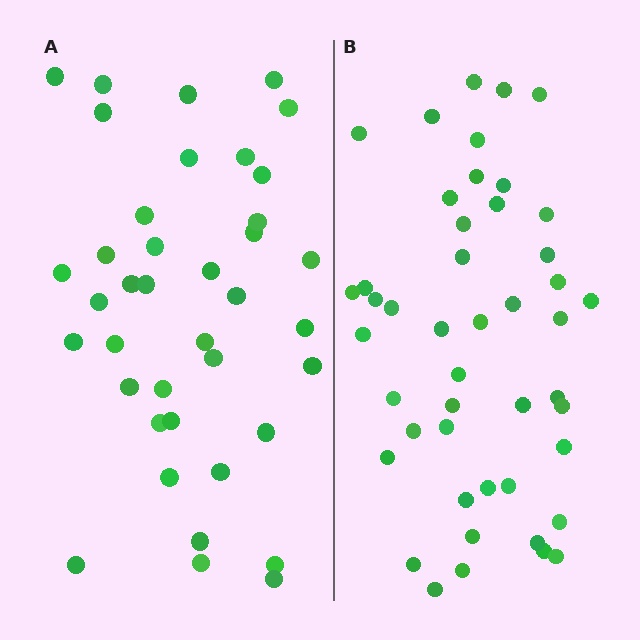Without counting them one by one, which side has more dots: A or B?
Region B (the right region) has more dots.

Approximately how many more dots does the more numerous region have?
Region B has roughly 8 or so more dots than region A.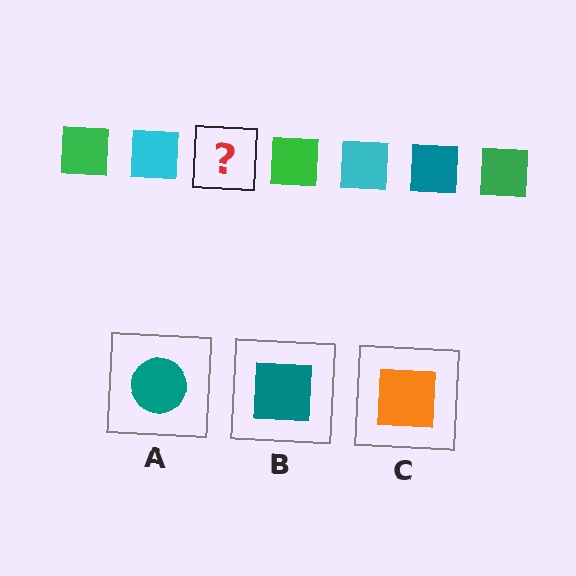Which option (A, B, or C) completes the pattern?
B.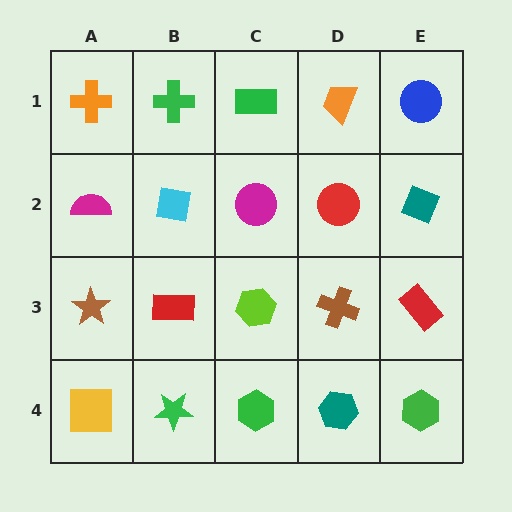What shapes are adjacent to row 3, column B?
A cyan square (row 2, column B), a green star (row 4, column B), a brown star (row 3, column A), a lime hexagon (row 3, column C).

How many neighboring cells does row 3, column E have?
3.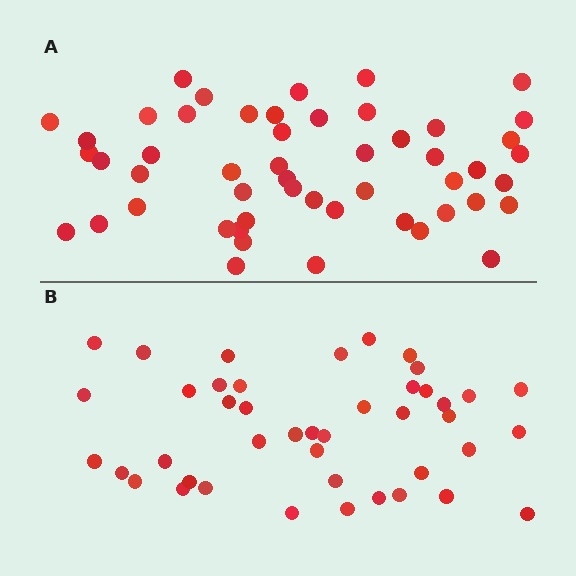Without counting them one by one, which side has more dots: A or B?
Region A (the top region) has more dots.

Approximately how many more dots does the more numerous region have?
Region A has roughly 8 or so more dots than region B.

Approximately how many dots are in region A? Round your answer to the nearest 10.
About 50 dots. (The exact count is 51, which rounds to 50.)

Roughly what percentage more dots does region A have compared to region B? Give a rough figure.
About 20% more.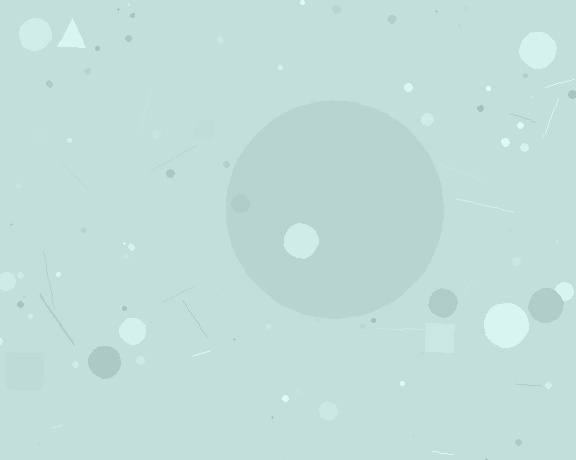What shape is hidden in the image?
A circle is hidden in the image.